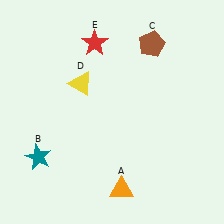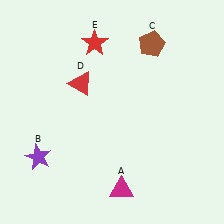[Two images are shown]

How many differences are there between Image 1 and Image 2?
There are 3 differences between the two images.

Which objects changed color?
A changed from orange to magenta. B changed from teal to purple. D changed from yellow to red.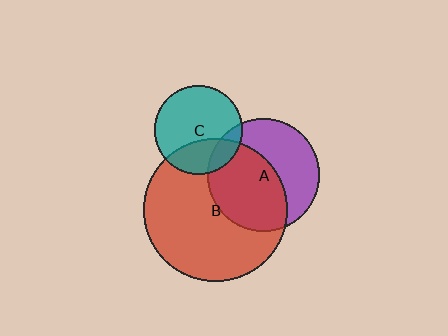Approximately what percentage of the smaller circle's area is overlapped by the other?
Approximately 15%.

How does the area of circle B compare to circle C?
Approximately 2.6 times.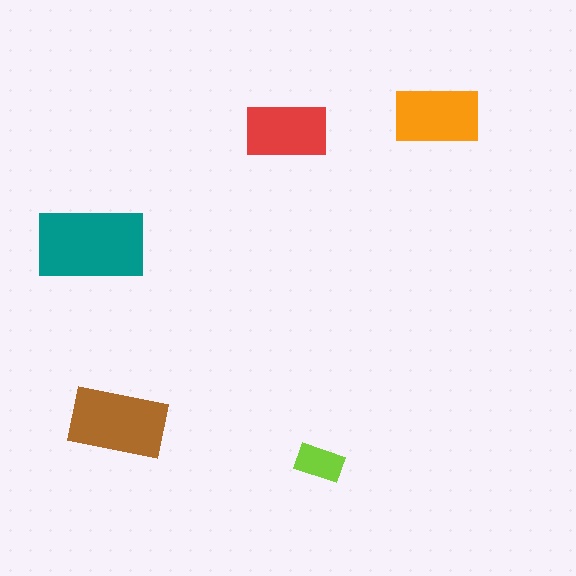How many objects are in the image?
There are 5 objects in the image.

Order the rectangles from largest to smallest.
the teal one, the brown one, the orange one, the red one, the lime one.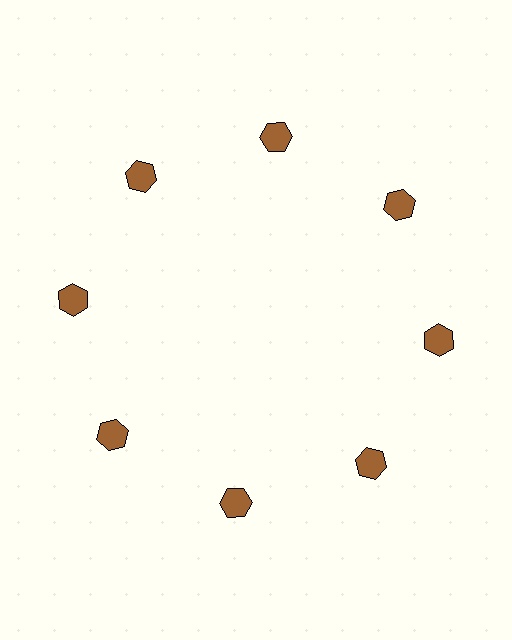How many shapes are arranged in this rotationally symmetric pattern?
There are 8 shapes, arranged in 8 groups of 1.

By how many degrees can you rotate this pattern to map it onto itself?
The pattern maps onto itself every 45 degrees of rotation.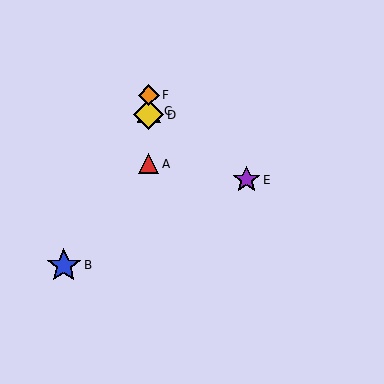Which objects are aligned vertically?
Objects A, C, D, F are aligned vertically.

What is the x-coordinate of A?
Object A is at x≈149.